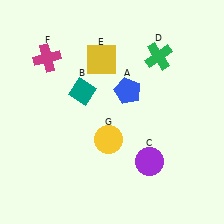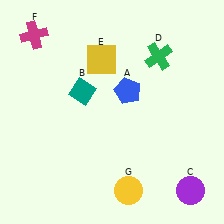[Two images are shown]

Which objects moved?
The objects that moved are: the purple circle (C), the magenta cross (F), the yellow circle (G).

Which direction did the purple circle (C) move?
The purple circle (C) moved right.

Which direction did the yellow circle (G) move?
The yellow circle (G) moved down.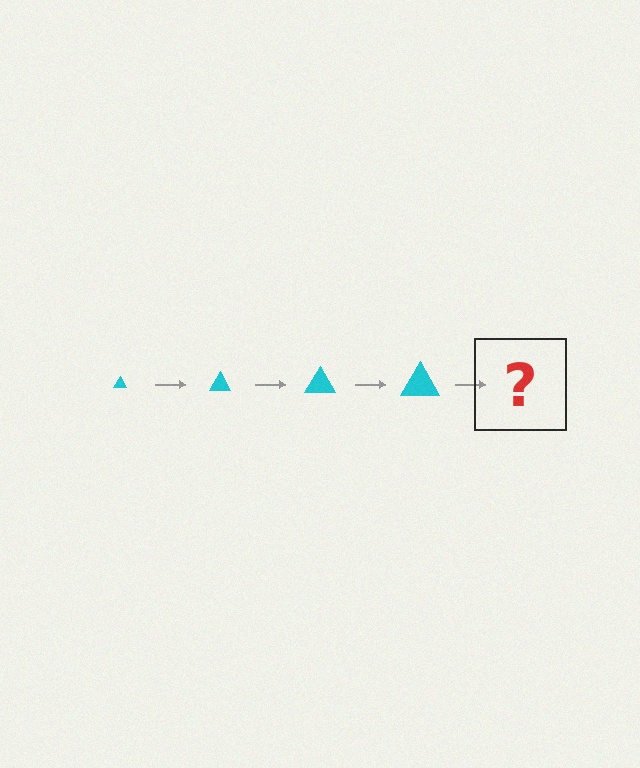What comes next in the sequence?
The next element should be a cyan triangle, larger than the previous one.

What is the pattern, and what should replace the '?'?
The pattern is that the triangle gets progressively larger each step. The '?' should be a cyan triangle, larger than the previous one.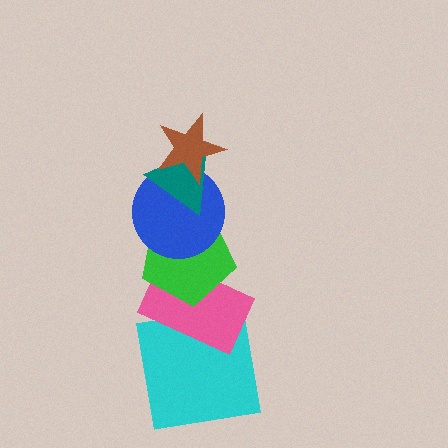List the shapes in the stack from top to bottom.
From top to bottom: the brown star, the teal triangle, the blue circle, the green pentagon, the pink rectangle, the cyan square.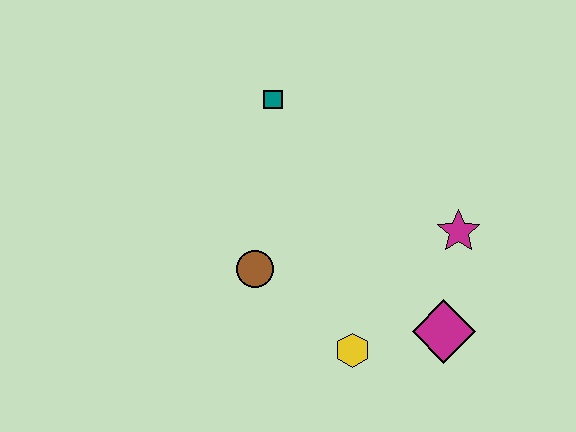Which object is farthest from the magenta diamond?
The teal square is farthest from the magenta diamond.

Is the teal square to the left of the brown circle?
No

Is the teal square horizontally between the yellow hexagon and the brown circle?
Yes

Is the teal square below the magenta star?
No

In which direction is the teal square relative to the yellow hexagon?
The teal square is above the yellow hexagon.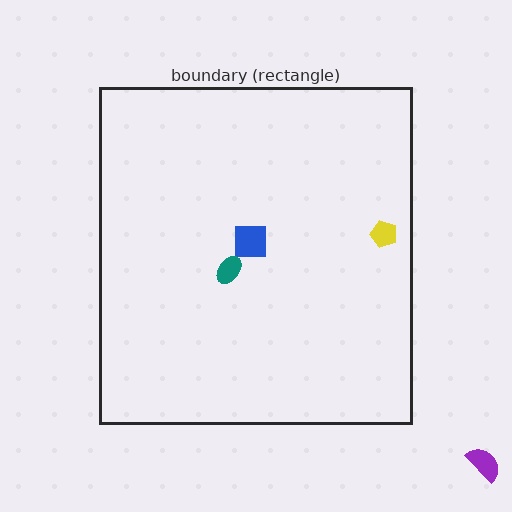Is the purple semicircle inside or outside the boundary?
Outside.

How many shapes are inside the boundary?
3 inside, 1 outside.